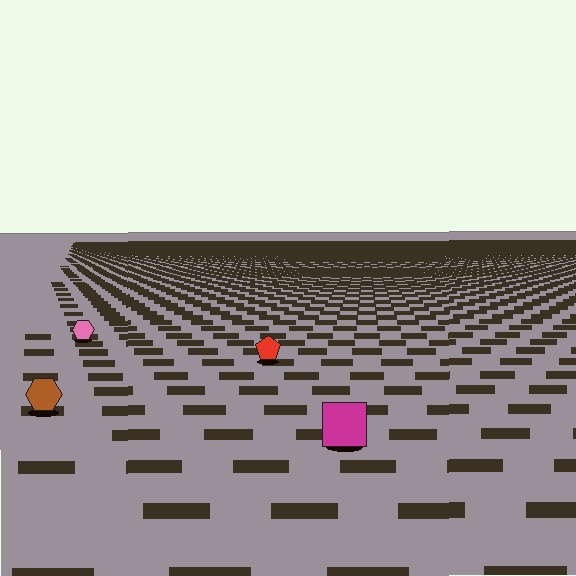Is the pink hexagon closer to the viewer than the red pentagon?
No. The red pentagon is closer — you can tell from the texture gradient: the ground texture is coarser near it.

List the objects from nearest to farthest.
From nearest to farthest: the magenta square, the brown hexagon, the red pentagon, the pink hexagon.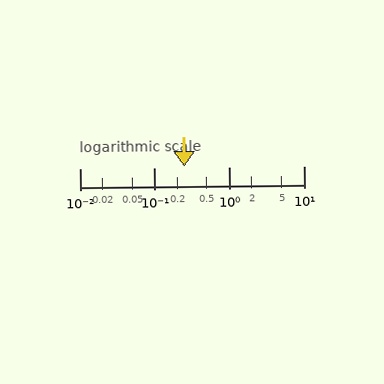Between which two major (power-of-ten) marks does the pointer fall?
The pointer is between 0.1 and 1.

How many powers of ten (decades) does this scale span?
The scale spans 3 decades, from 0.01 to 10.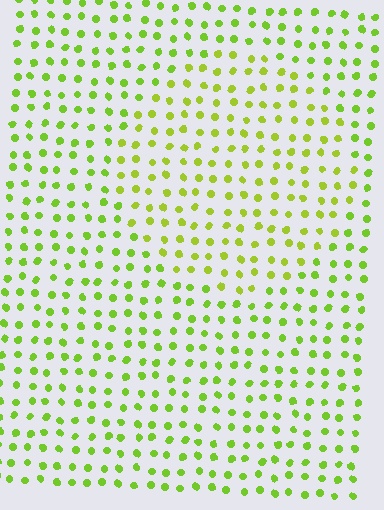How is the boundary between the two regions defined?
The boundary is defined purely by a slight shift in hue (about 17 degrees). Spacing, size, and orientation are identical on both sides.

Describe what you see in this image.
The image is filled with small lime elements in a uniform arrangement. A circle-shaped region is visible where the elements are tinted to a slightly different hue, forming a subtle color boundary.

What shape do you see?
I see a circle.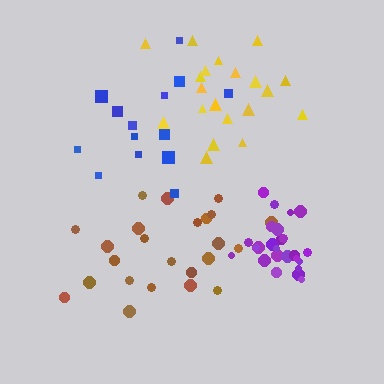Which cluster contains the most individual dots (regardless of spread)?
Purple (25).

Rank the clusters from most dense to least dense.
purple, brown, yellow, blue.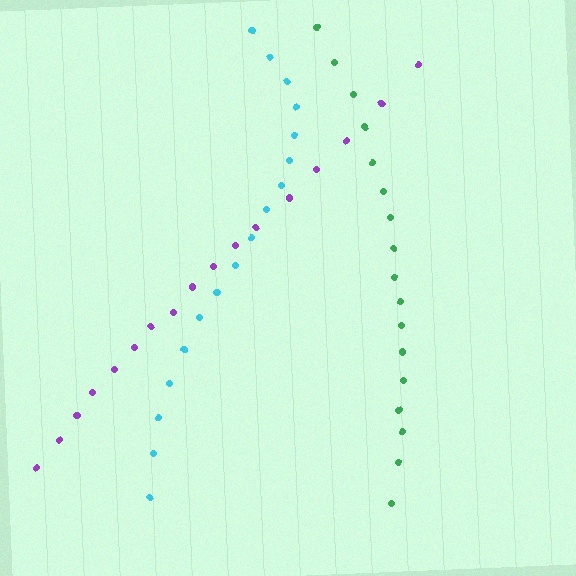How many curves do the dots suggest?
There are 3 distinct paths.